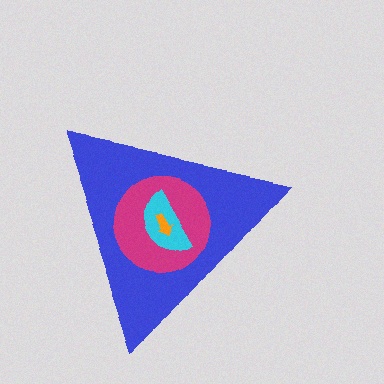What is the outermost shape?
The blue triangle.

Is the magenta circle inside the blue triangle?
Yes.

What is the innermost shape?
The orange arrow.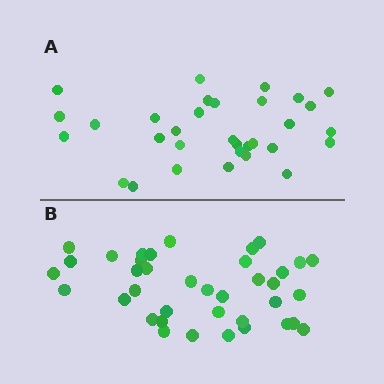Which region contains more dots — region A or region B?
Region B (the bottom region) has more dots.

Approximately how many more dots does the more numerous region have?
Region B has about 6 more dots than region A.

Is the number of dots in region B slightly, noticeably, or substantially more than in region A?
Region B has only slightly more — the two regions are fairly close. The ratio is roughly 1.2 to 1.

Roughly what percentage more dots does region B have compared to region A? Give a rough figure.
About 20% more.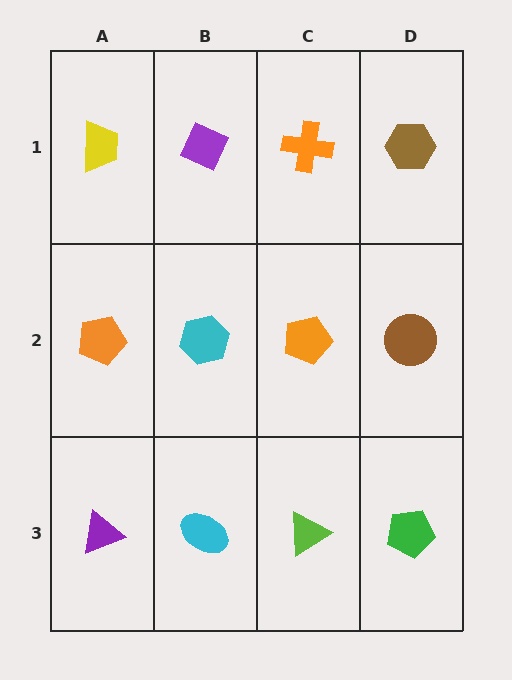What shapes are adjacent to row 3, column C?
An orange pentagon (row 2, column C), a cyan ellipse (row 3, column B), a green pentagon (row 3, column D).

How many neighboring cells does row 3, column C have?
3.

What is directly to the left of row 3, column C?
A cyan ellipse.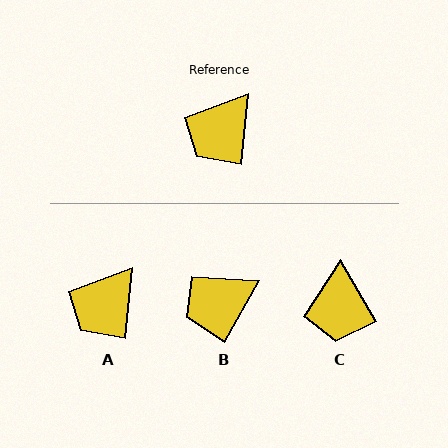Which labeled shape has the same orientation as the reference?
A.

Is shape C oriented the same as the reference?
No, it is off by about 36 degrees.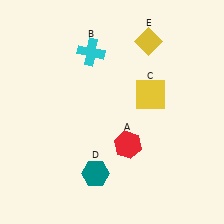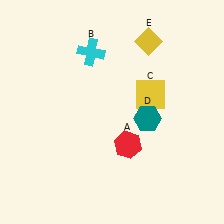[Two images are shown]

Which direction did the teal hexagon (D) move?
The teal hexagon (D) moved up.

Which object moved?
The teal hexagon (D) moved up.